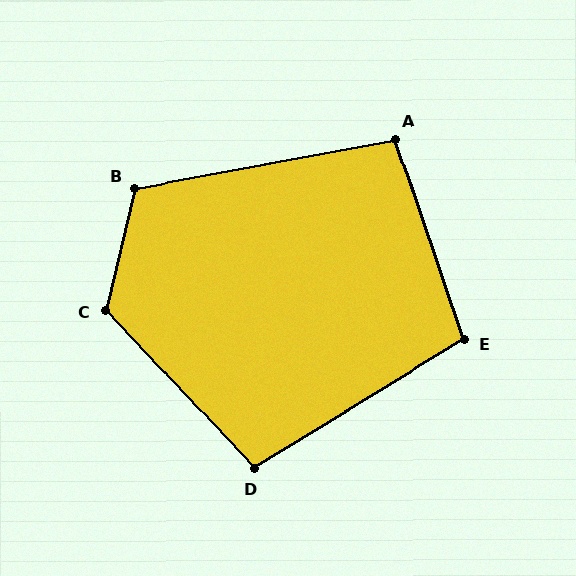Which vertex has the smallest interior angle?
A, at approximately 98 degrees.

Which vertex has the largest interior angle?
C, at approximately 124 degrees.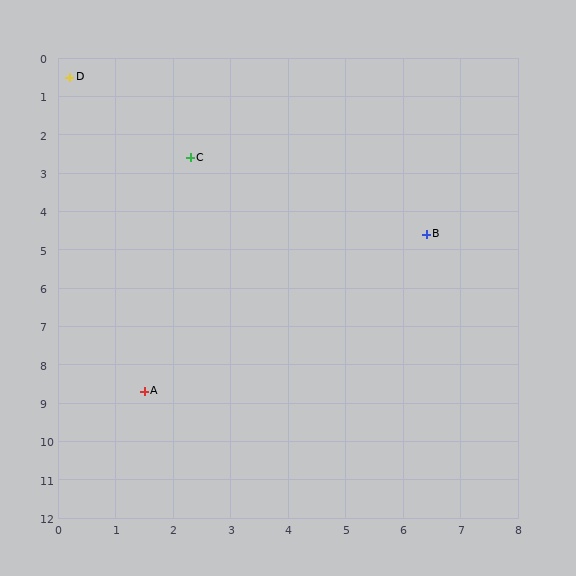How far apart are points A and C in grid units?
Points A and C are about 6.2 grid units apart.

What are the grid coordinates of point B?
Point B is at approximately (6.4, 4.6).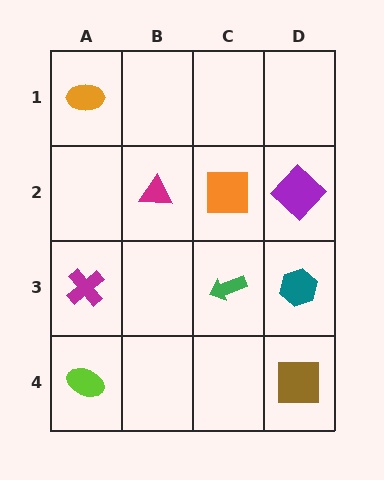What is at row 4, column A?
A lime ellipse.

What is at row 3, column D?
A teal hexagon.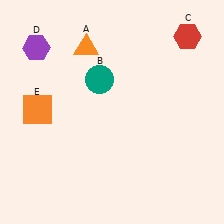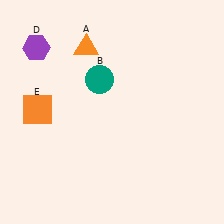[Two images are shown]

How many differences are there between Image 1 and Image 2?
There is 1 difference between the two images.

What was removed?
The red hexagon (C) was removed in Image 2.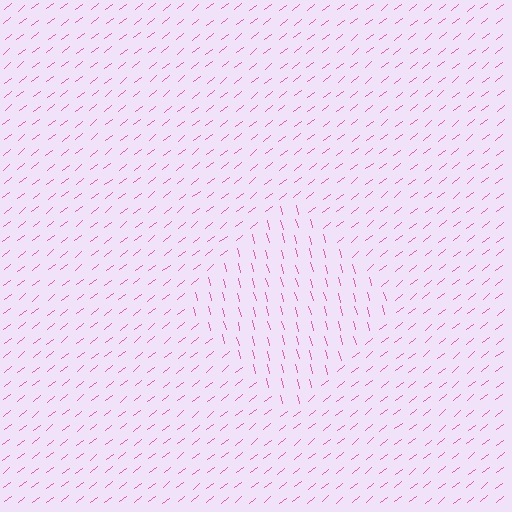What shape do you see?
I see a diamond.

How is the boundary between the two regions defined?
The boundary is defined purely by a change in line orientation (approximately 67 degrees difference). All lines are the same color and thickness.